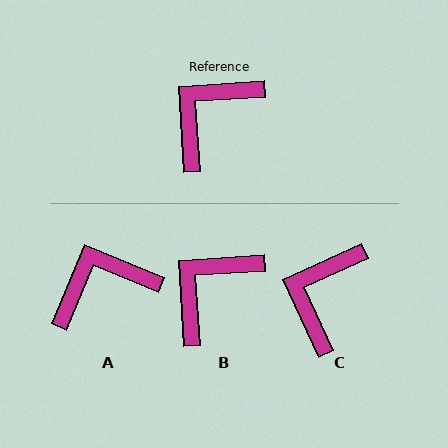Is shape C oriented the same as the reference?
No, it is off by about 21 degrees.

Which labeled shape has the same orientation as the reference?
B.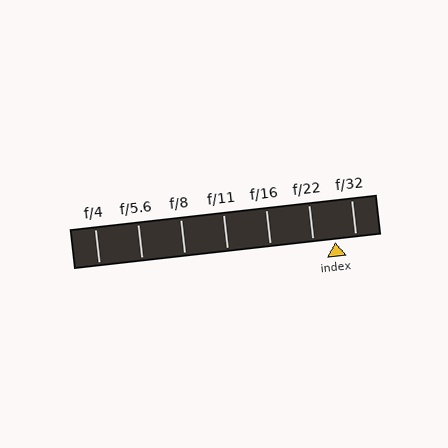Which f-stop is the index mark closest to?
The index mark is closest to f/32.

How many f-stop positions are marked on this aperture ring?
There are 7 f-stop positions marked.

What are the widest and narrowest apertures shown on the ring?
The widest aperture shown is f/4 and the narrowest is f/32.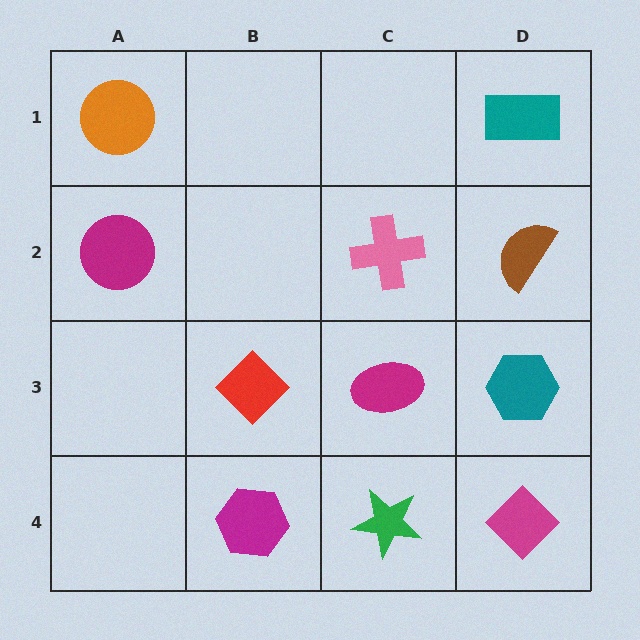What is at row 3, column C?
A magenta ellipse.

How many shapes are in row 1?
2 shapes.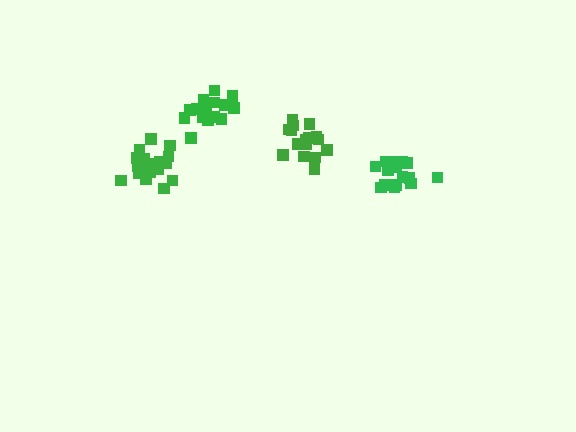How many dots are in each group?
Group 1: 16 dots, Group 2: 15 dots, Group 3: 16 dots, Group 4: 20 dots (67 total).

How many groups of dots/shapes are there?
There are 4 groups.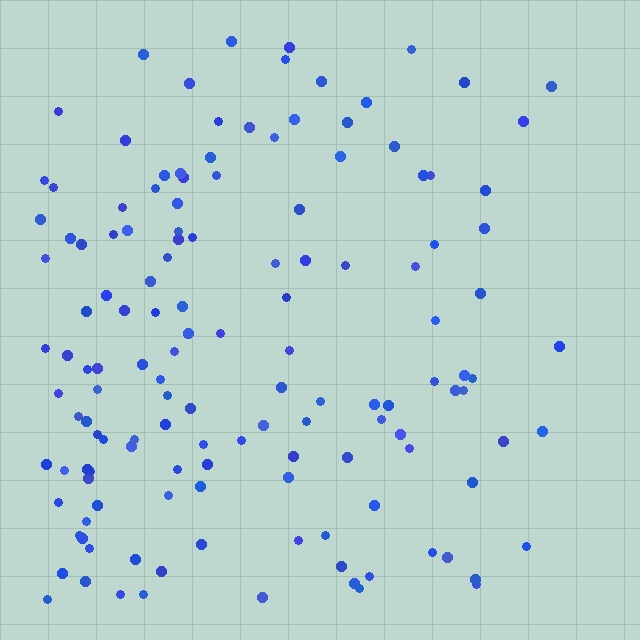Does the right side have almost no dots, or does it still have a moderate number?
Still a moderate number, just noticeably fewer than the left.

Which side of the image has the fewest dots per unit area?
The right.